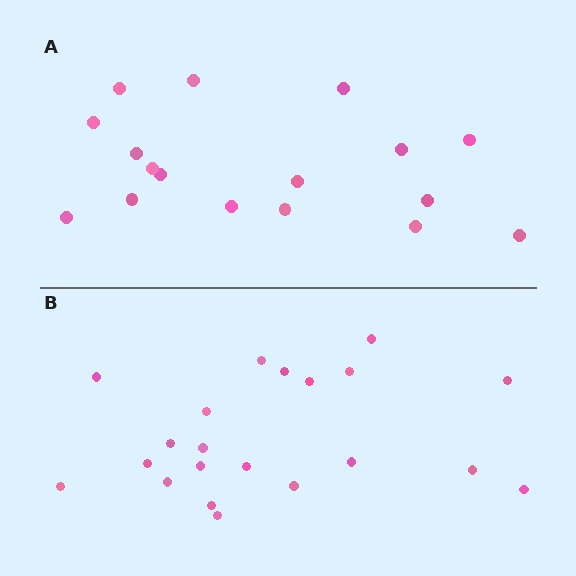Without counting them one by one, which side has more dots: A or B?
Region B (the bottom region) has more dots.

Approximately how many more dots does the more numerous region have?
Region B has about 4 more dots than region A.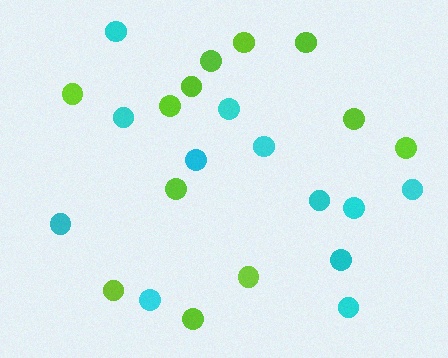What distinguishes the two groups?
There are 2 groups: one group of lime circles (12) and one group of cyan circles (12).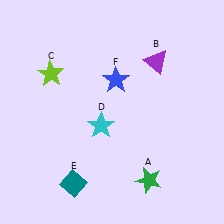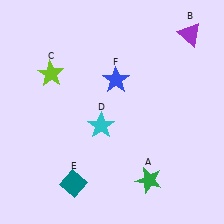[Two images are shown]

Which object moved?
The purple triangle (B) moved right.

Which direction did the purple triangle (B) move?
The purple triangle (B) moved right.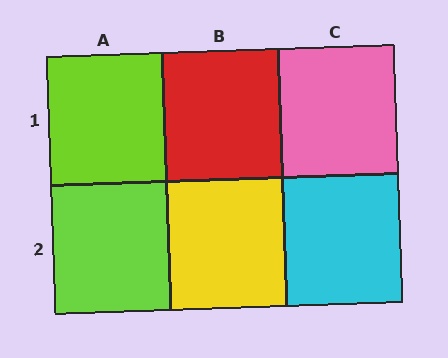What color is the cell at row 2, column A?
Lime.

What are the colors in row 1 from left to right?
Lime, red, pink.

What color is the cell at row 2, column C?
Cyan.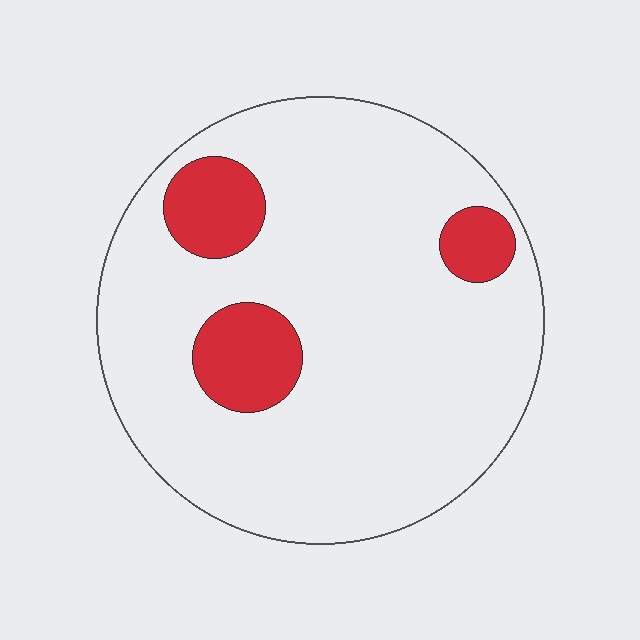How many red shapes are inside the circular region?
3.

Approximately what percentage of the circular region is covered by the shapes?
Approximately 15%.